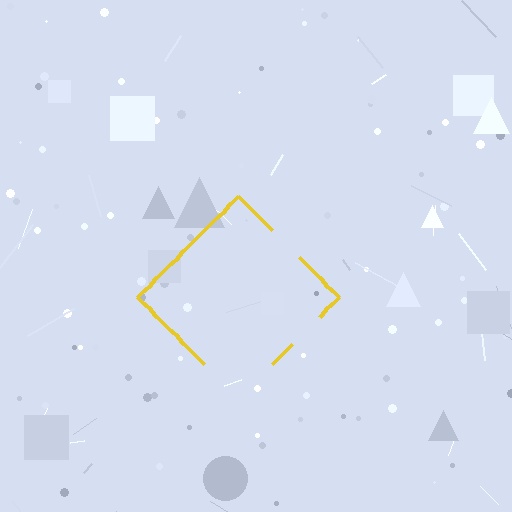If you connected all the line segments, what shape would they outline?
They would outline a diamond.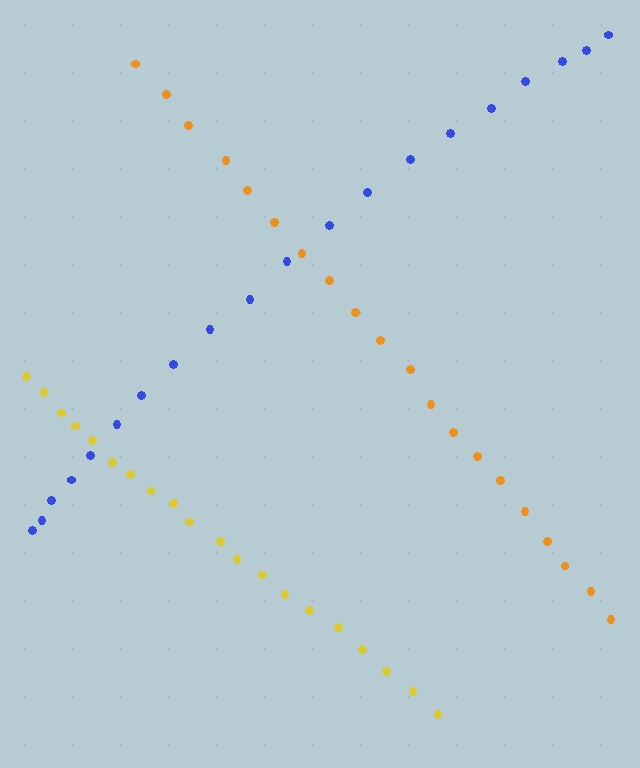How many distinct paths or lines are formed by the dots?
There are 3 distinct paths.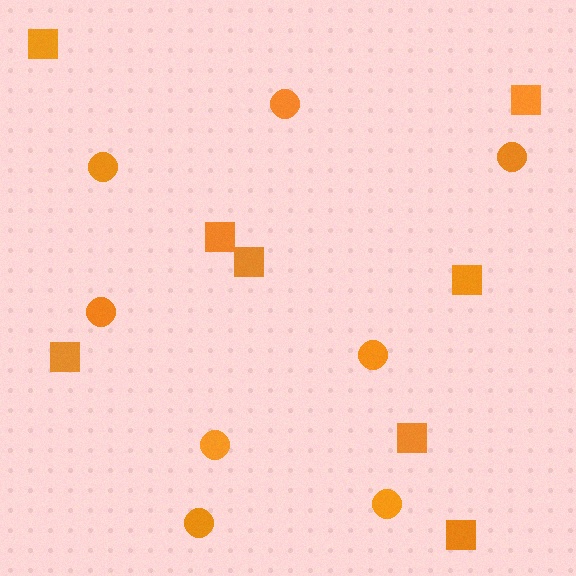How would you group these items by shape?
There are 2 groups: one group of circles (8) and one group of squares (8).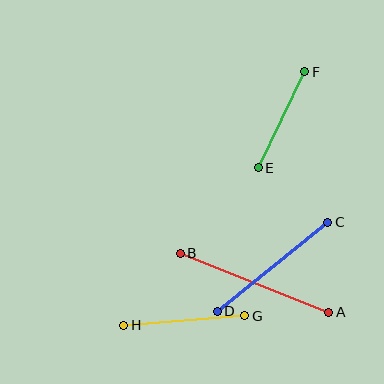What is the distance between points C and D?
The distance is approximately 142 pixels.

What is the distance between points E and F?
The distance is approximately 107 pixels.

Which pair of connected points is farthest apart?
Points A and B are farthest apart.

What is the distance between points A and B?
The distance is approximately 160 pixels.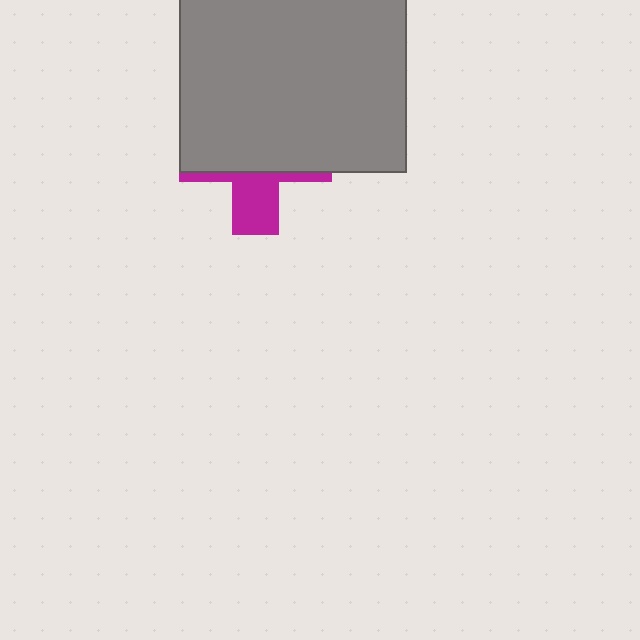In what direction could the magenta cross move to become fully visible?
The magenta cross could move down. That would shift it out from behind the gray square entirely.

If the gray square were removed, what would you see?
You would see the complete magenta cross.